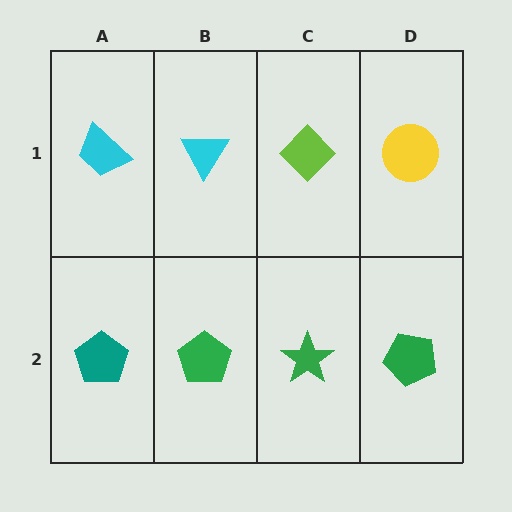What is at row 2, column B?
A green pentagon.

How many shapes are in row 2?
4 shapes.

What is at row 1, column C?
A lime diamond.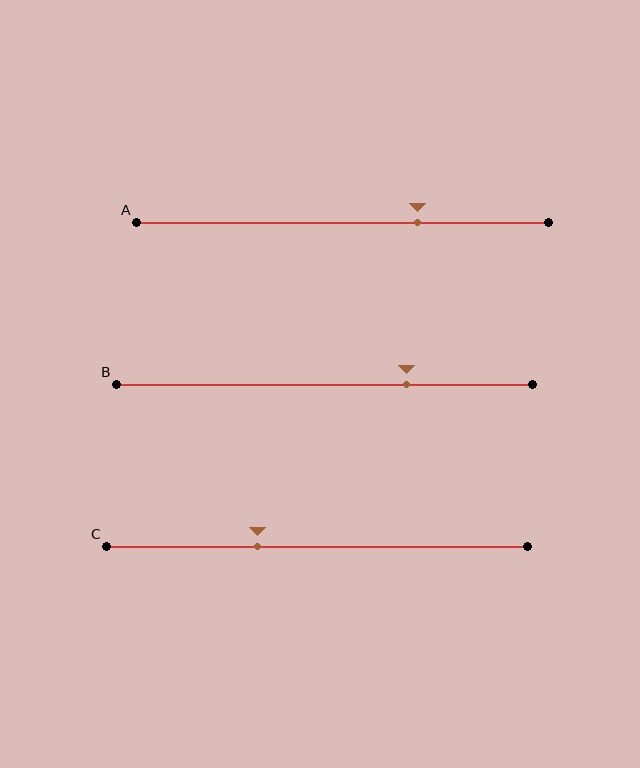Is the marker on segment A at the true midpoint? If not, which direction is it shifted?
No, the marker on segment A is shifted to the right by about 18% of the segment length.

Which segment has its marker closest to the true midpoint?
Segment C has its marker closest to the true midpoint.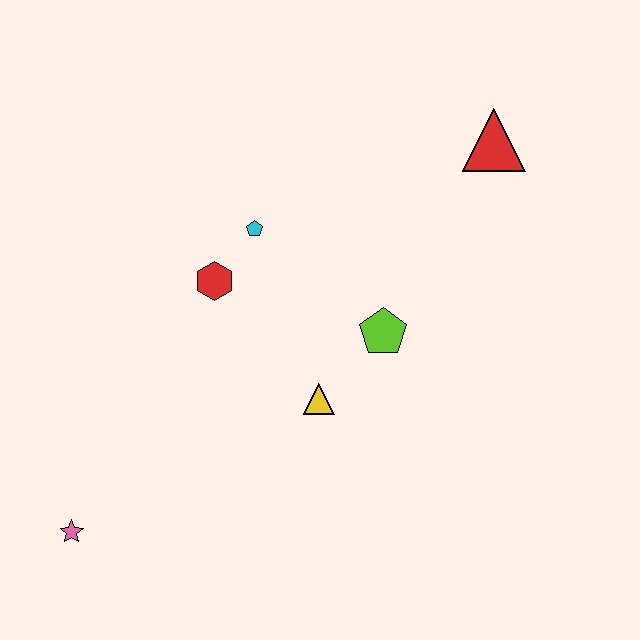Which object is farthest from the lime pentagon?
The pink star is farthest from the lime pentagon.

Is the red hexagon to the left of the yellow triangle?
Yes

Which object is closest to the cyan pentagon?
The red hexagon is closest to the cyan pentagon.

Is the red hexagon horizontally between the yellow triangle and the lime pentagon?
No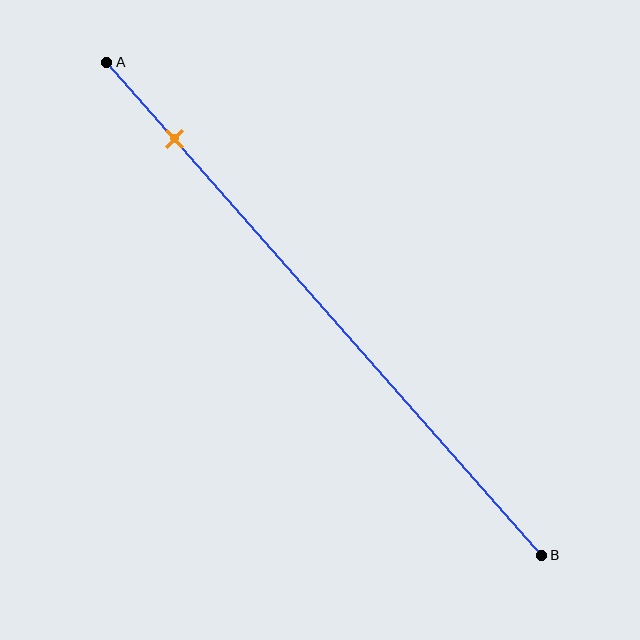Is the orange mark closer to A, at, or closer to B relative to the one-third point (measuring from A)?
The orange mark is closer to point A than the one-third point of segment AB.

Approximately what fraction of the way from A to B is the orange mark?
The orange mark is approximately 15% of the way from A to B.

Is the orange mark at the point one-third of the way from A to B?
No, the mark is at about 15% from A, not at the 33% one-third point.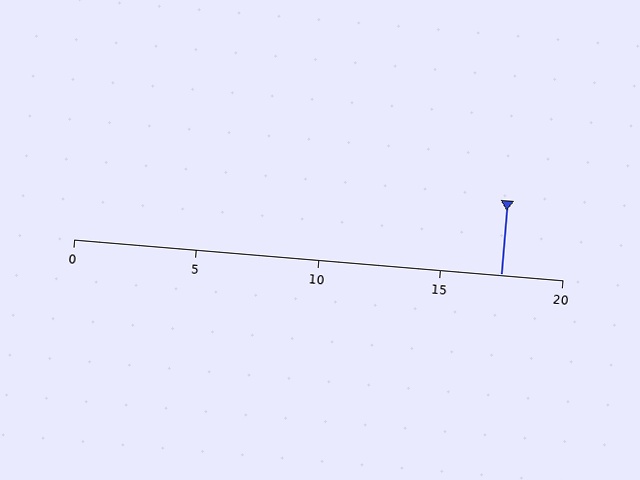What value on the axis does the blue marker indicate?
The marker indicates approximately 17.5.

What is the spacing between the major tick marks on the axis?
The major ticks are spaced 5 apart.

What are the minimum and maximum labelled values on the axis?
The axis runs from 0 to 20.